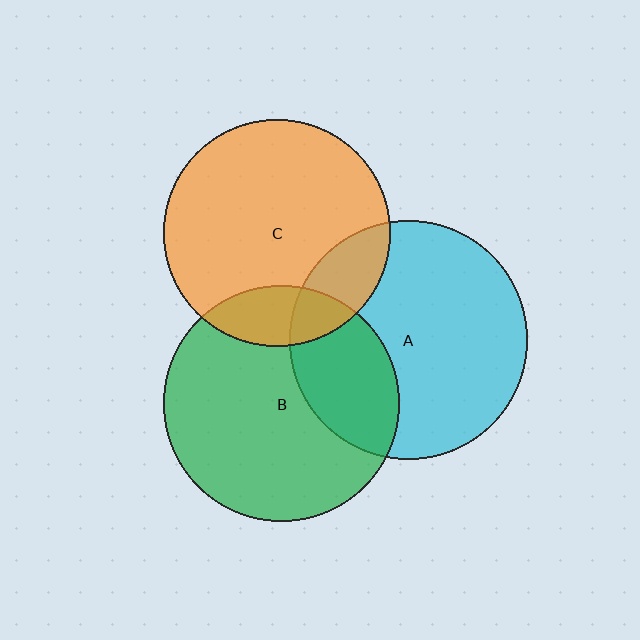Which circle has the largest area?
Circle A (cyan).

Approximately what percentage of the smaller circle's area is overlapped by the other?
Approximately 30%.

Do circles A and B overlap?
Yes.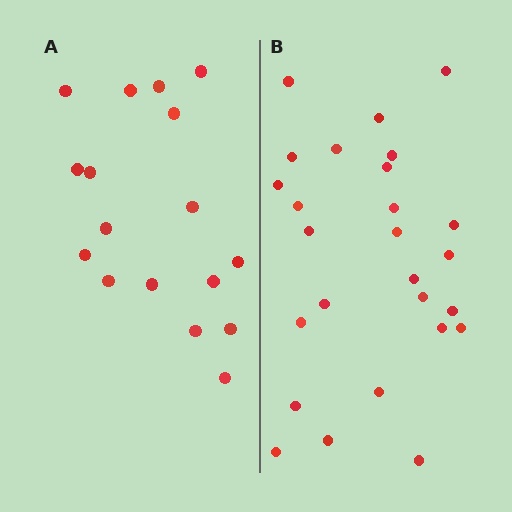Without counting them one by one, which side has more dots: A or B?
Region B (the right region) has more dots.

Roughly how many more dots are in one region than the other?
Region B has roughly 8 or so more dots than region A.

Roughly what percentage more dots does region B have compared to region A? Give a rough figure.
About 55% more.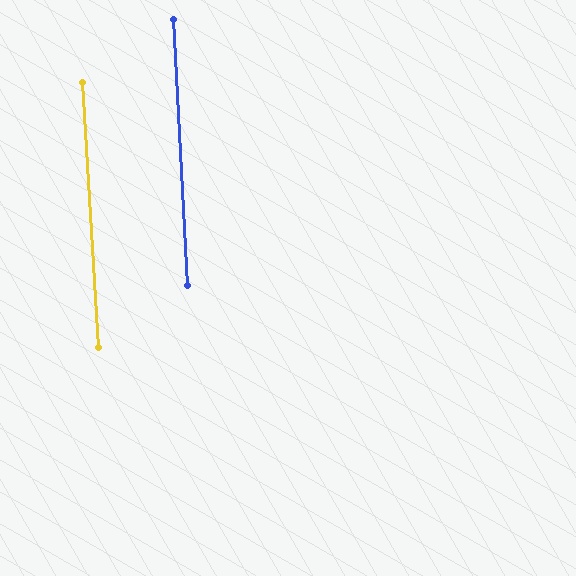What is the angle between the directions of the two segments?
Approximately 0 degrees.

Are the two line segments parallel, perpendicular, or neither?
Parallel — their directions differ by only 0.3°.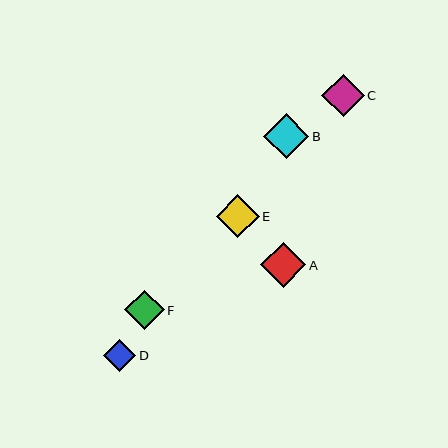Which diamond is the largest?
Diamond B is the largest with a size of approximately 45 pixels.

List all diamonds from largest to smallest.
From largest to smallest: B, A, E, C, F, D.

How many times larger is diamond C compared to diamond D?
Diamond C is approximately 1.3 times the size of diamond D.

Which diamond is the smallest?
Diamond D is the smallest with a size of approximately 32 pixels.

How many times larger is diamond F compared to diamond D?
Diamond F is approximately 1.3 times the size of diamond D.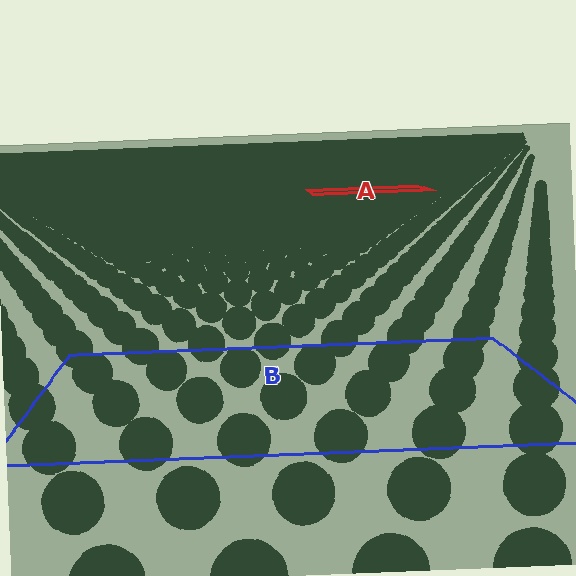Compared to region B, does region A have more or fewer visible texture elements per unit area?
Region A has more texture elements per unit area — they are packed more densely because it is farther away.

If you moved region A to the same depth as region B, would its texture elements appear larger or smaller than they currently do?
They would appear larger. At a closer depth, the same texture elements are projected at a bigger on-screen size.